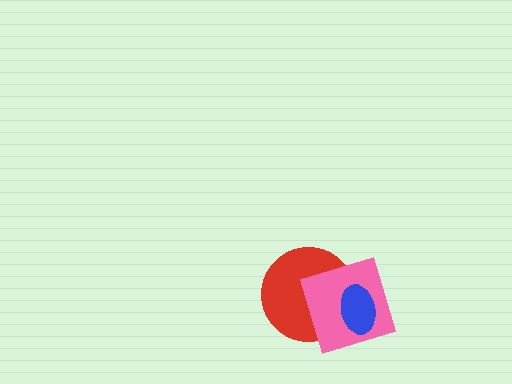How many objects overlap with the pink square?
2 objects overlap with the pink square.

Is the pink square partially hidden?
Yes, it is partially covered by another shape.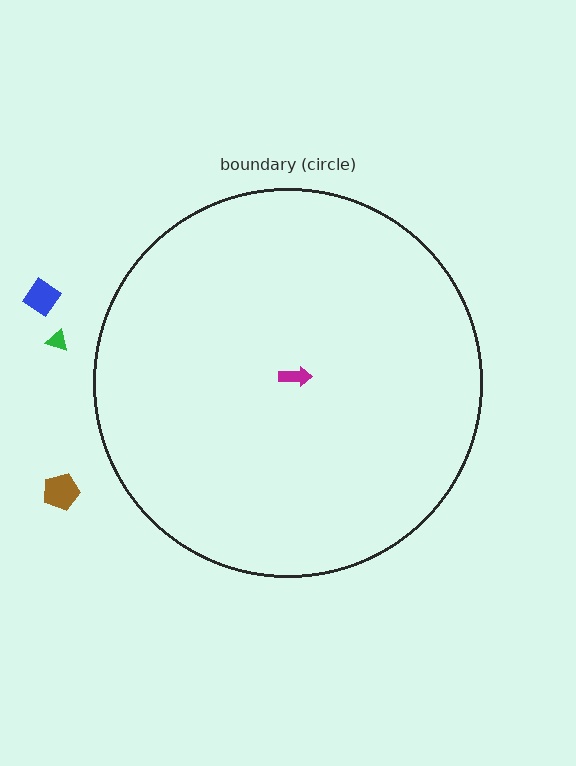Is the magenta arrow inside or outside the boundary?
Inside.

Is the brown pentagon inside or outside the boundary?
Outside.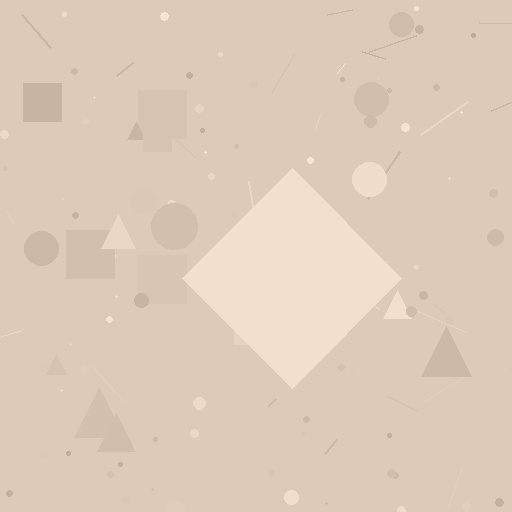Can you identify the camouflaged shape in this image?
The camouflaged shape is a diamond.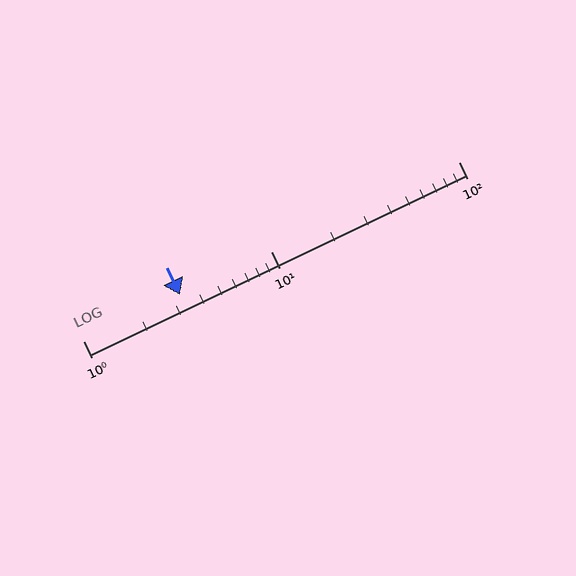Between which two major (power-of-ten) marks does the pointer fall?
The pointer is between 1 and 10.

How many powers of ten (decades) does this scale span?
The scale spans 2 decades, from 1 to 100.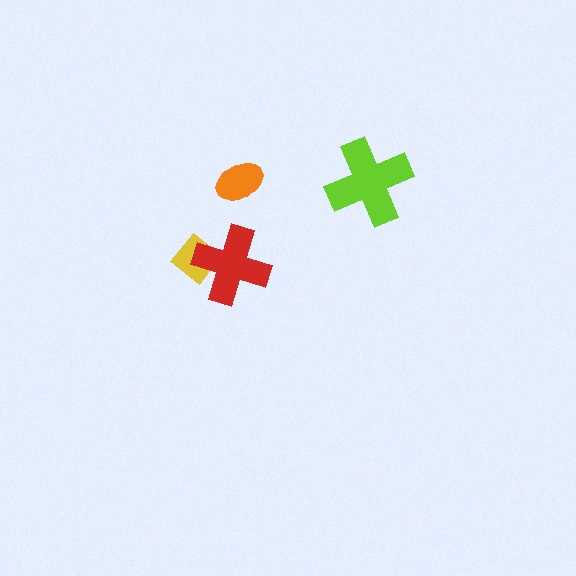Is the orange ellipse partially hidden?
No, no other shape covers it.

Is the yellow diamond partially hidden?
Yes, it is partially covered by another shape.